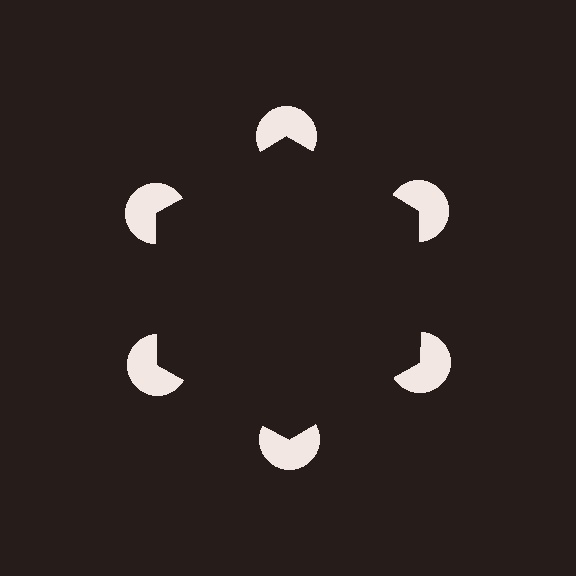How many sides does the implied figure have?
6 sides.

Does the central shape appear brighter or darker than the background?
It typically appears slightly darker than the background, even though no actual brightness change is drawn.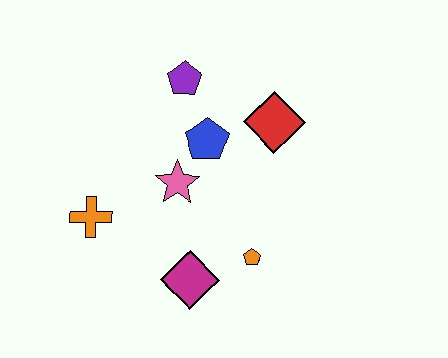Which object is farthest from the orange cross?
The red diamond is farthest from the orange cross.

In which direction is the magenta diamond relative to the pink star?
The magenta diamond is below the pink star.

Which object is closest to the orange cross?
The pink star is closest to the orange cross.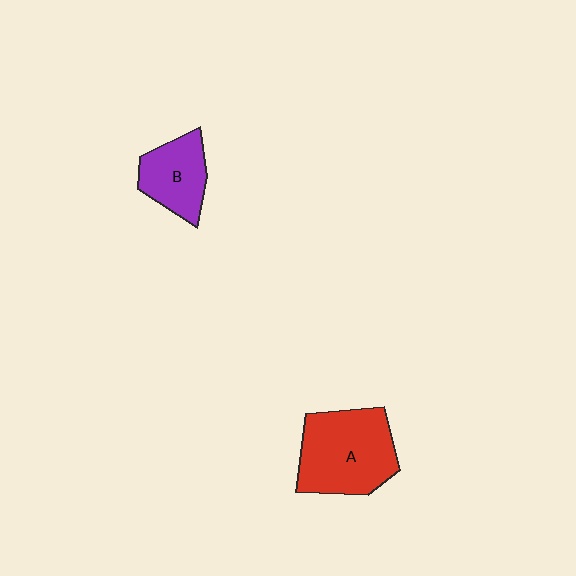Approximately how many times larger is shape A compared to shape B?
Approximately 1.7 times.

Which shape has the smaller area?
Shape B (purple).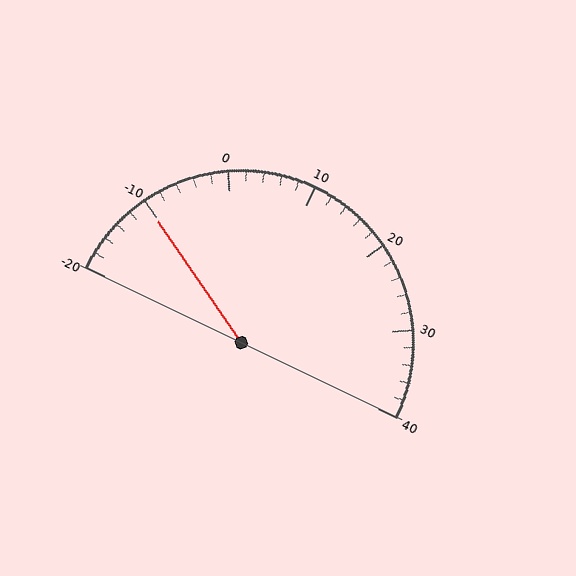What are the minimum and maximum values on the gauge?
The gauge ranges from -20 to 40.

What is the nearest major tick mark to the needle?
The nearest major tick mark is -10.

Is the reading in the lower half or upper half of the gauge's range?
The reading is in the lower half of the range (-20 to 40).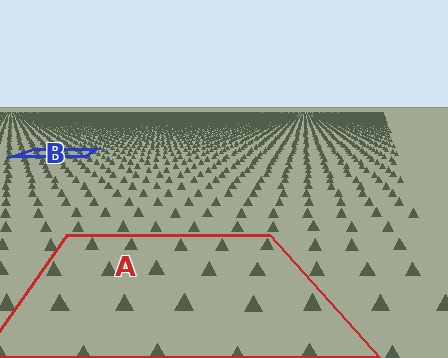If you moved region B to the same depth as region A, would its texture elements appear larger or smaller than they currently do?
They would appear larger. At a closer depth, the same texture elements are projected at a bigger on-screen size.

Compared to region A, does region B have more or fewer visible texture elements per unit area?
Region B has more texture elements per unit area — they are packed more densely because it is farther away.